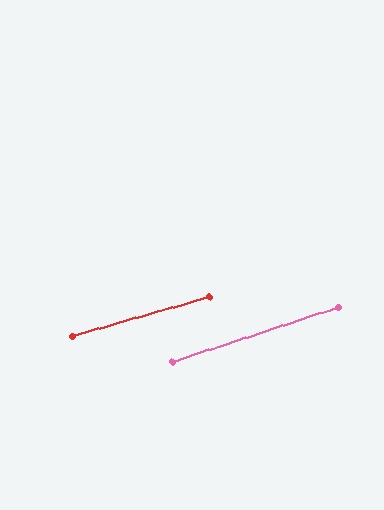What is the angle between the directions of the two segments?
Approximately 2 degrees.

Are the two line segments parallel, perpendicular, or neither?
Parallel — their directions differ by only 2.0°.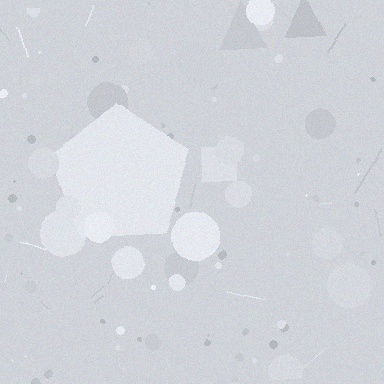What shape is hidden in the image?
A pentagon is hidden in the image.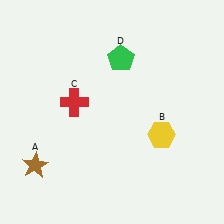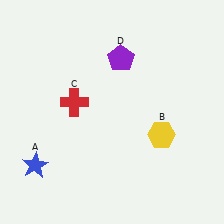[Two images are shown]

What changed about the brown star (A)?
In Image 1, A is brown. In Image 2, it changed to blue.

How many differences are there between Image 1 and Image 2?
There are 2 differences between the two images.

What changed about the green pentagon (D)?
In Image 1, D is green. In Image 2, it changed to purple.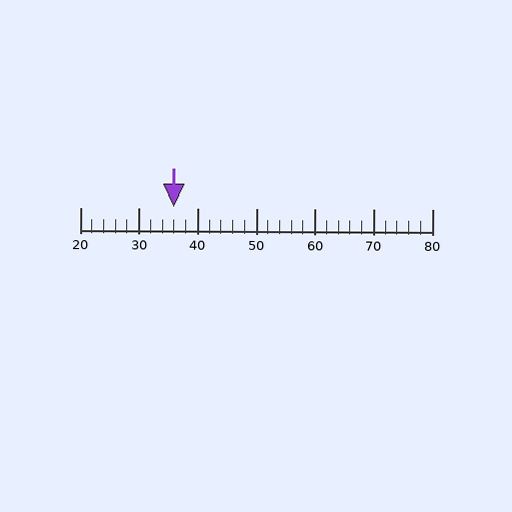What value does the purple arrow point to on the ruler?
The purple arrow points to approximately 36.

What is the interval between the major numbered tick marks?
The major tick marks are spaced 10 units apart.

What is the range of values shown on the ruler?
The ruler shows values from 20 to 80.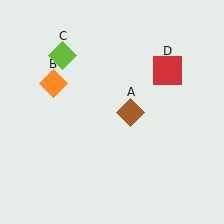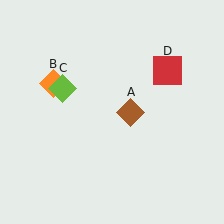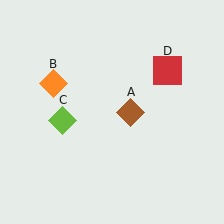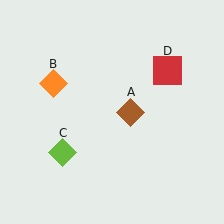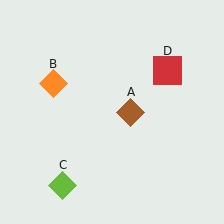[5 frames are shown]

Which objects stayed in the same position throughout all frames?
Brown diamond (object A) and orange diamond (object B) and red square (object D) remained stationary.